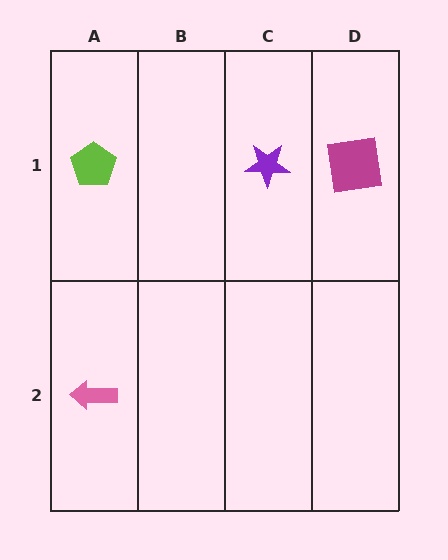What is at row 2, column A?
A pink arrow.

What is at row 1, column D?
A magenta square.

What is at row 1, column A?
A lime pentagon.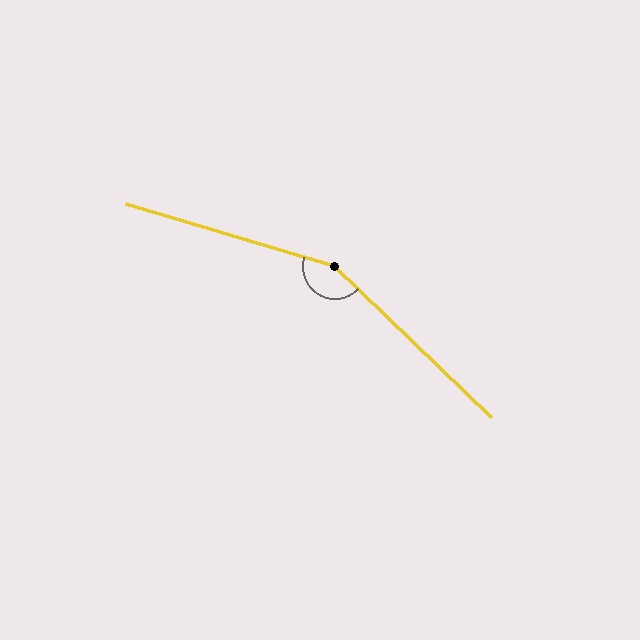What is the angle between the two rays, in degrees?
Approximately 153 degrees.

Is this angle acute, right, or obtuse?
It is obtuse.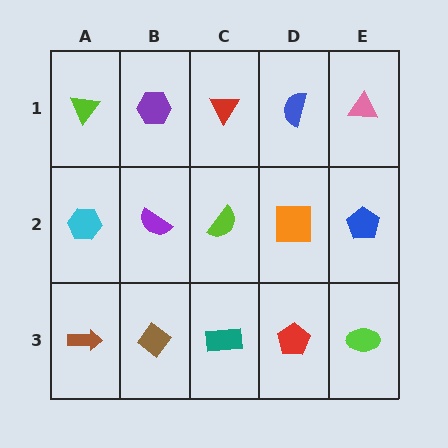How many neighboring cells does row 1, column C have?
3.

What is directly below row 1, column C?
A lime semicircle.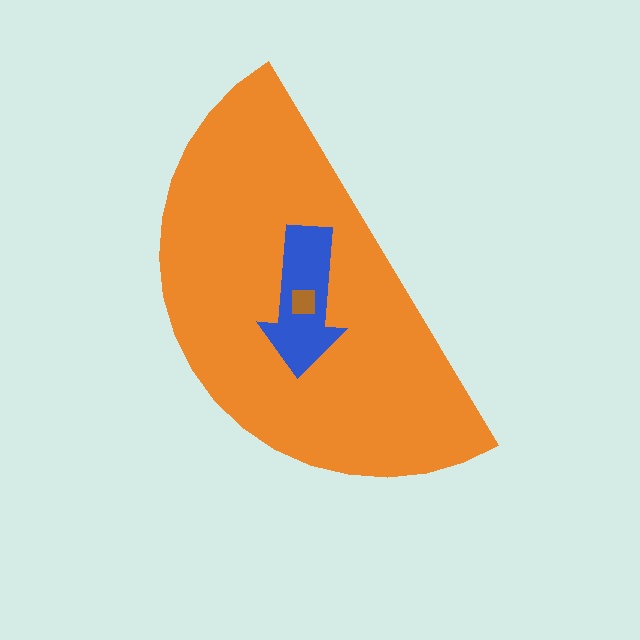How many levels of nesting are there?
3.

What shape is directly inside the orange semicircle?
The blue arrow.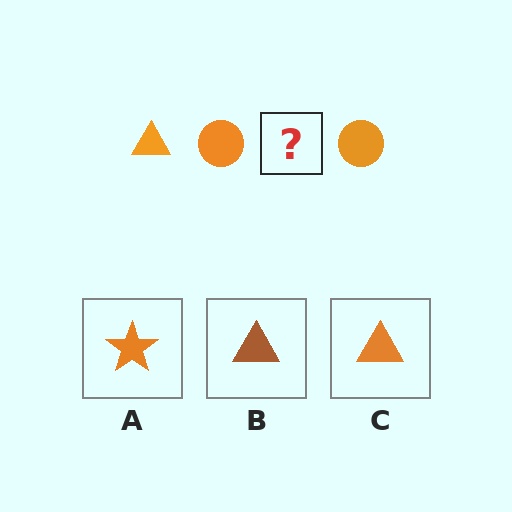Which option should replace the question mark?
Option C.